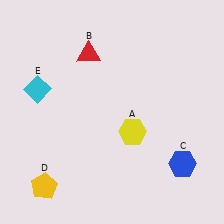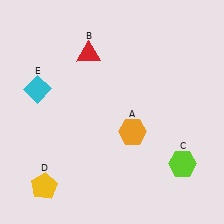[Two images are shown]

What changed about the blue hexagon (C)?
In Image 1, C is blue. In Image 2, it changed to lime.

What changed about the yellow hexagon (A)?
In Image 1, A is yellow. In Image 2, it changed to orange.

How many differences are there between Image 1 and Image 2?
There are 2 differences between the two images.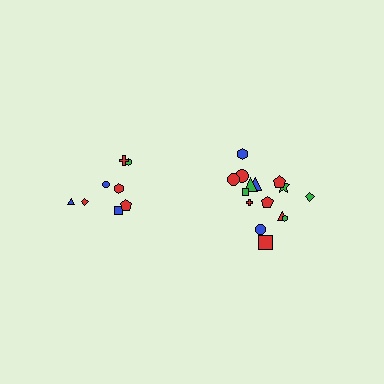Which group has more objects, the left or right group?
The right group.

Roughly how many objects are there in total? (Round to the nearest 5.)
Roughly 25 objects in total.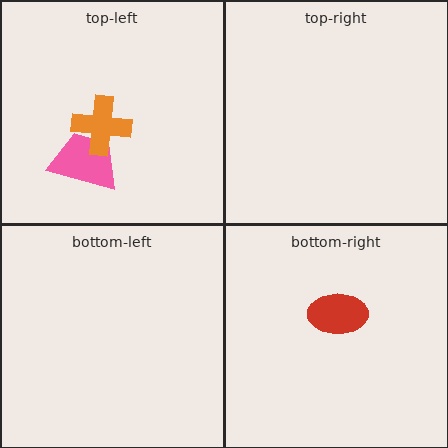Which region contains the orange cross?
The top-left region.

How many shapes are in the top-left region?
2.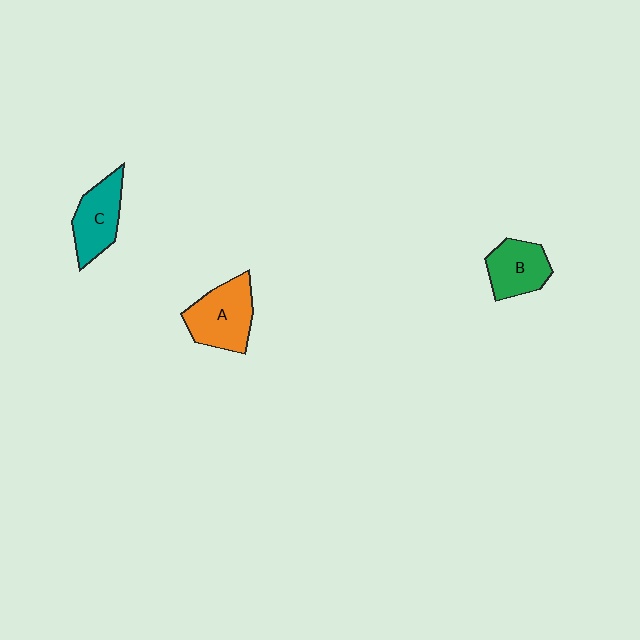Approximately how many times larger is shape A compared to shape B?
Approximately 1.3 times.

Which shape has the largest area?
Shape A (orange).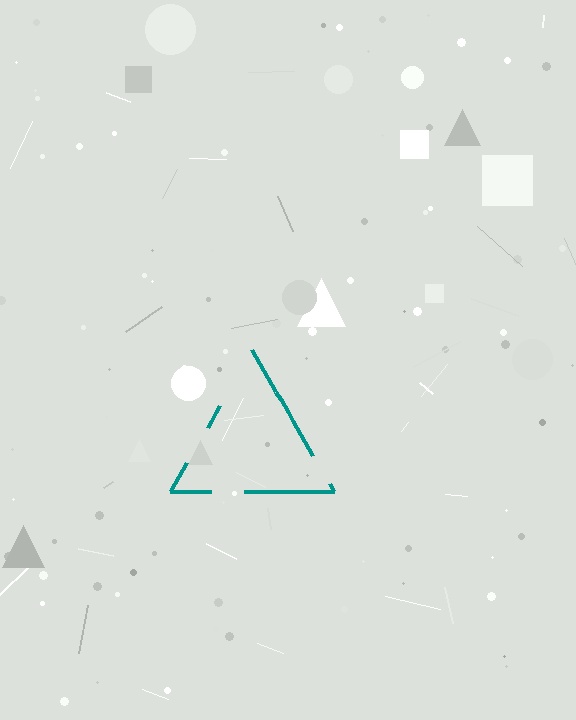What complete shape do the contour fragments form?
The contour fragments form a triangle.